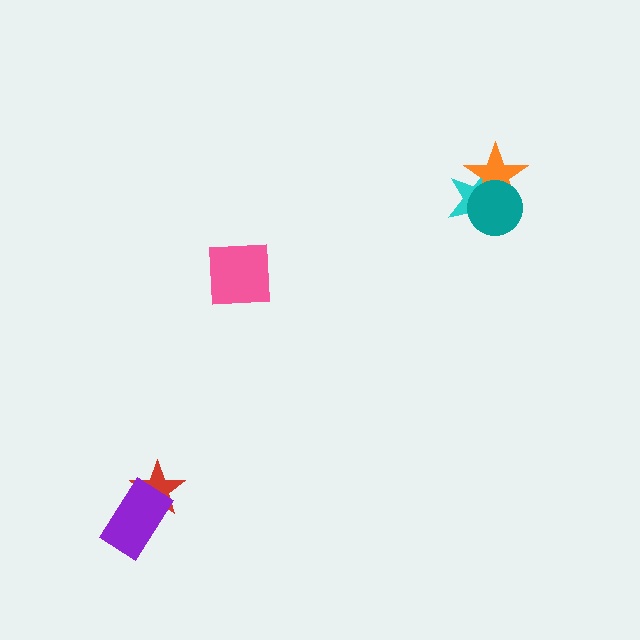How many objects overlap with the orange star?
2 objects overlap with the orange star.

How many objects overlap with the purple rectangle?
1 object overlaps with the purple rectangle.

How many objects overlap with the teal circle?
2 objects overlap with the teal circle.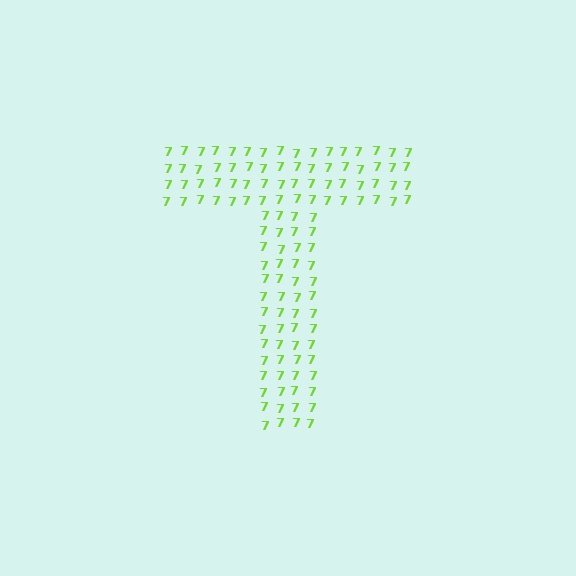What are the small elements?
The small elements are digit 7's.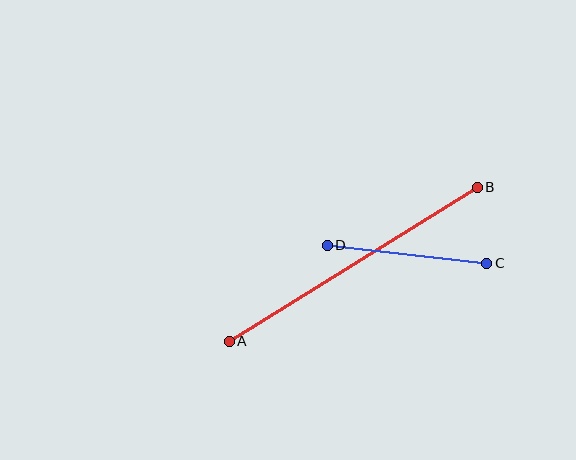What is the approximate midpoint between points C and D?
The midpoint is at approximately (407, 254) pixels.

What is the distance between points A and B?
The distance is approximately 292 pixels.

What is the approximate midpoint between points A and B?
The midpoint is at approximately (353, 264) pixels.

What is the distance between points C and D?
The distance is approximately 161 pixels.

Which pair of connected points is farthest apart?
Points A and B are farthest apart.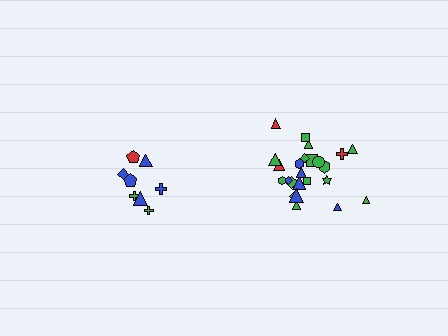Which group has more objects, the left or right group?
The right group.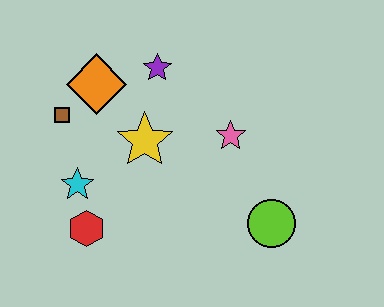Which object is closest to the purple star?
The orange diamond is closest to the purple star.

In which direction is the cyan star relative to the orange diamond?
The cyan star is below the orange diamond.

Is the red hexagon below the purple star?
Yes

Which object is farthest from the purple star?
The lime circle is farthest from the purple star.